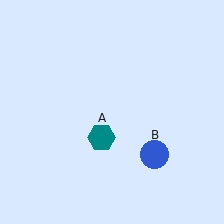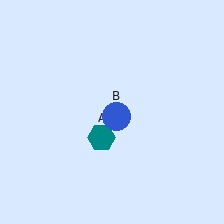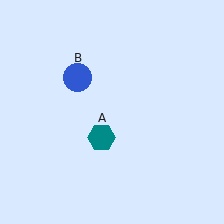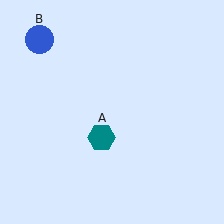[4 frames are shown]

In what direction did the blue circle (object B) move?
The blue circle (object B) moved up and to the left.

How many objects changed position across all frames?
1 object changed position: blue circle (object B).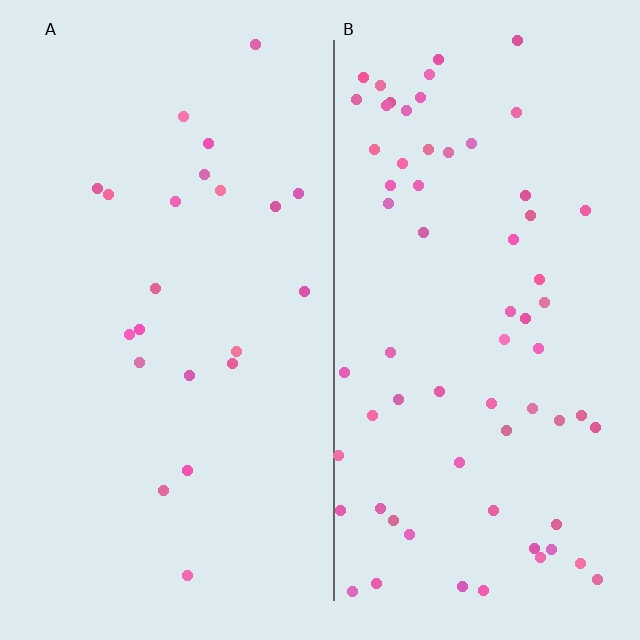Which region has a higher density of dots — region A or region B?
B (the right).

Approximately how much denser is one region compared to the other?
Approximately 3.0× — region B over region A.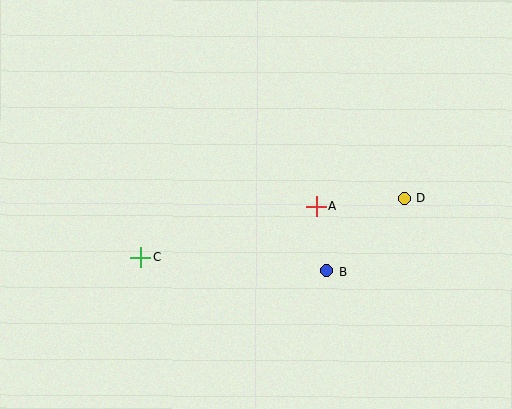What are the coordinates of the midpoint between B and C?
The midpoint between B and C is at (234, 264).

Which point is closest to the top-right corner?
Point D is closest to the top-right corner.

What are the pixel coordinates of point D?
Point D is at (404, 198).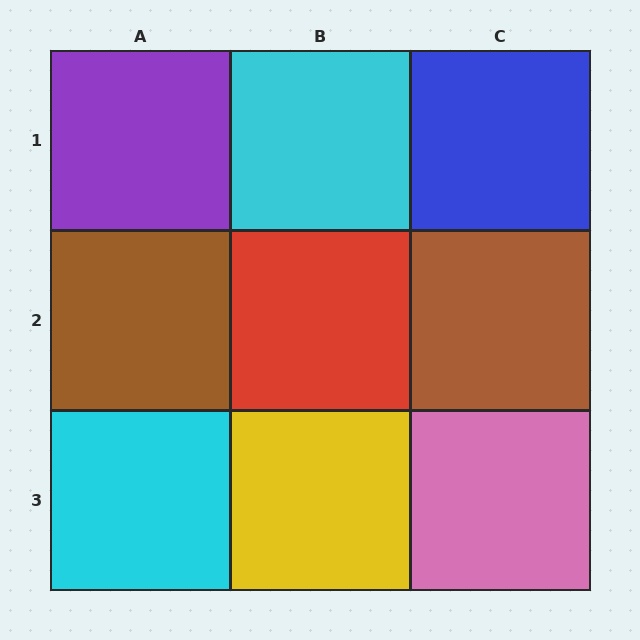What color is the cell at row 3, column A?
Cyan.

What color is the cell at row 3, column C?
Pink.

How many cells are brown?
2 cells are brown.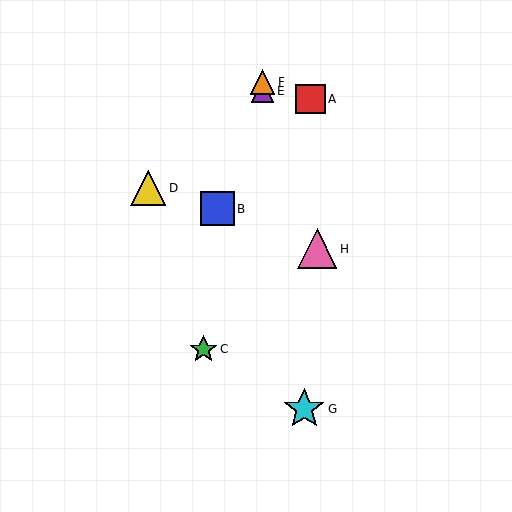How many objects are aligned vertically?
2 objects (E, F) are aligned vertically.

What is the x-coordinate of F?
Object F is at x≈262.